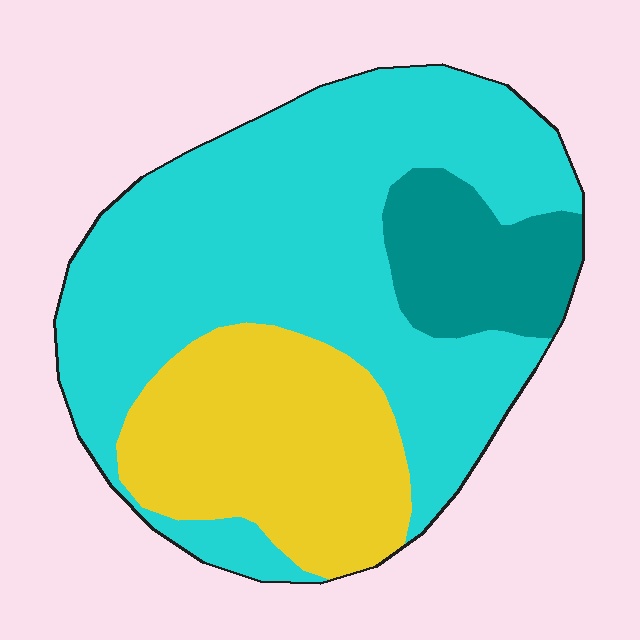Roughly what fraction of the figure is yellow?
Yellow covers 27% of the figure.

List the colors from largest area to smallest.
From largest to smallest: cyan, yellow, teal.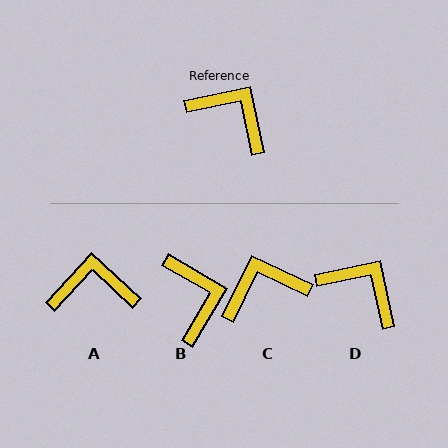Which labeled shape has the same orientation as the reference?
D.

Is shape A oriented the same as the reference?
No, it is off by about 35 degrees.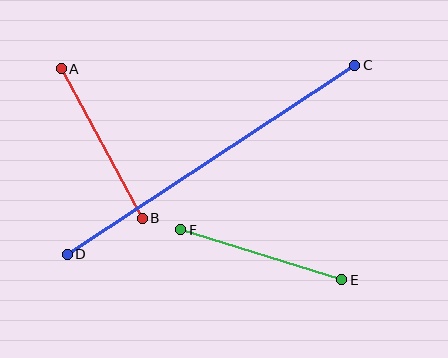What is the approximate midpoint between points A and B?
The midpoint is at approximately (102, 143) pixels.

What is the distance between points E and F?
The distance is approximately 168 pixels.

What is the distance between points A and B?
The distance is approximately 170 pixels.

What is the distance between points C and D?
The distance is approximately 344 pixels.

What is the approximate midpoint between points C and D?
The midpoint is at approximately (211, 160) pixels.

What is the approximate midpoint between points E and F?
The midpoint is at approximately (261, 255) pixels.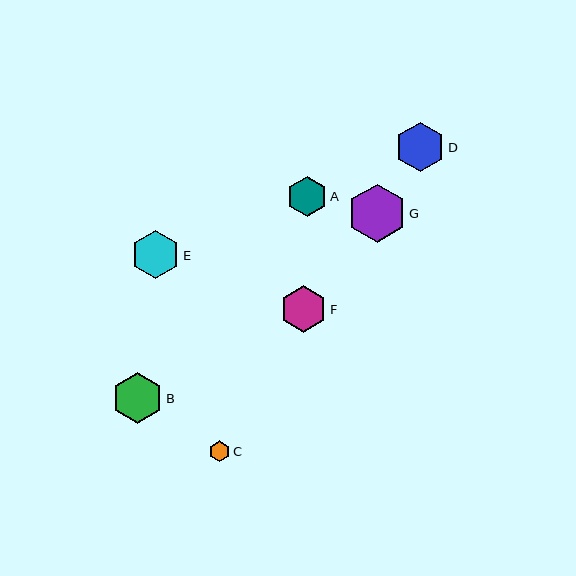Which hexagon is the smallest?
Hexagon C is the smallest with a size of approximately 21 pixels.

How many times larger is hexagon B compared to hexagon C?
Hexagon B is approximately 2.5 times the size of hexagon C.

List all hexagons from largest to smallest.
From largest to smallest: G, B, D, E, F, A, C.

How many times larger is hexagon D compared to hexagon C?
Hexagon D is approximately 2.4 times the size of hexagon C.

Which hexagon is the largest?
Hexagon G is the largest with a size of approximately 58 pixels.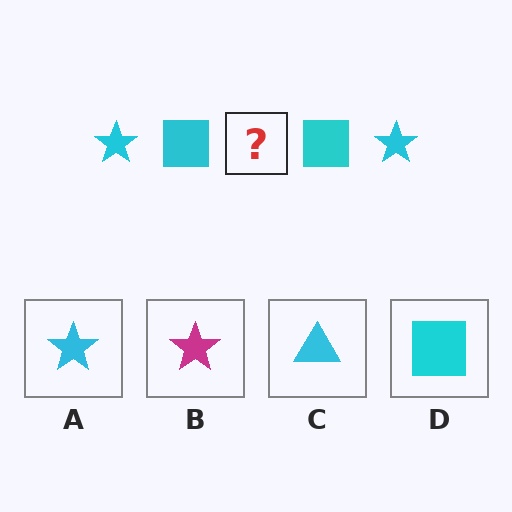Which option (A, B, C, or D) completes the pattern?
A.